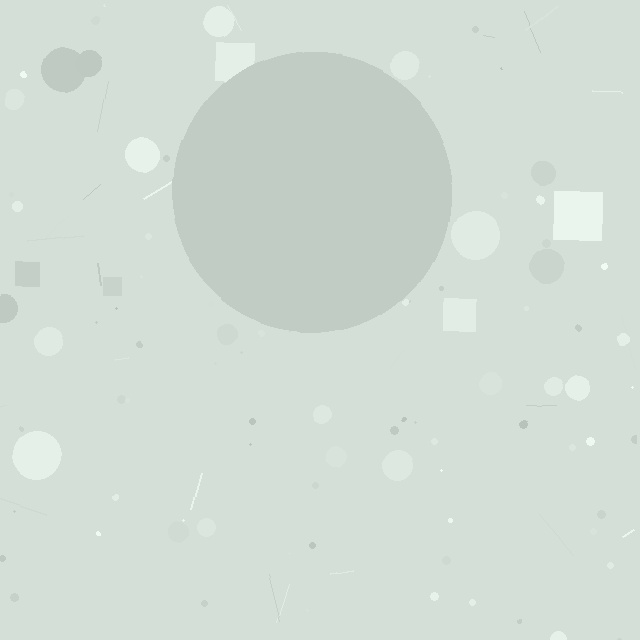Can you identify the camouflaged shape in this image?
The camouflaged shape is a circle.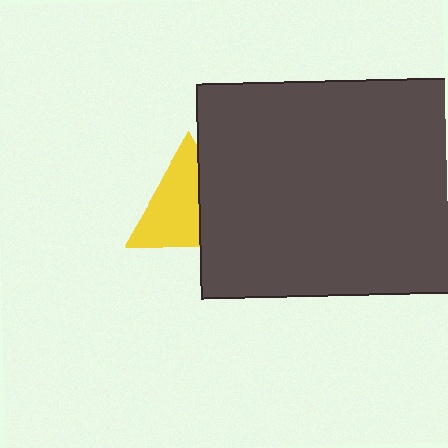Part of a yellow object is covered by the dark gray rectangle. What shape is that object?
It is a triangle.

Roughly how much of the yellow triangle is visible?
About half of it is visible (roughly 62%).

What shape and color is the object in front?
The object in front is a dark gray rectangle.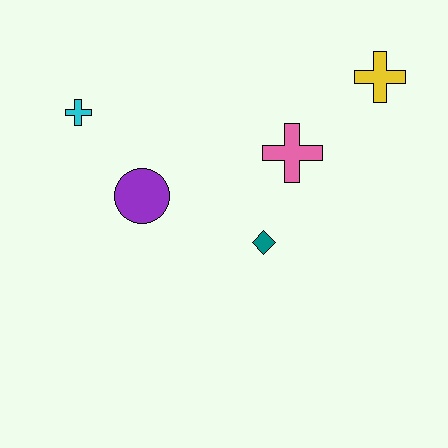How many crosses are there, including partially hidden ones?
There are 3 crosses.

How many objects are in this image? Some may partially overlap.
There are 5 objects.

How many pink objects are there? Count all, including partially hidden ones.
There is 1 pink object.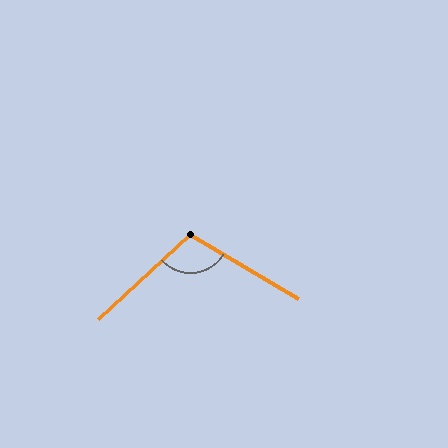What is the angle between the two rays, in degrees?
Approximately 107 degrees.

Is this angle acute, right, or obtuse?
It is obtuse.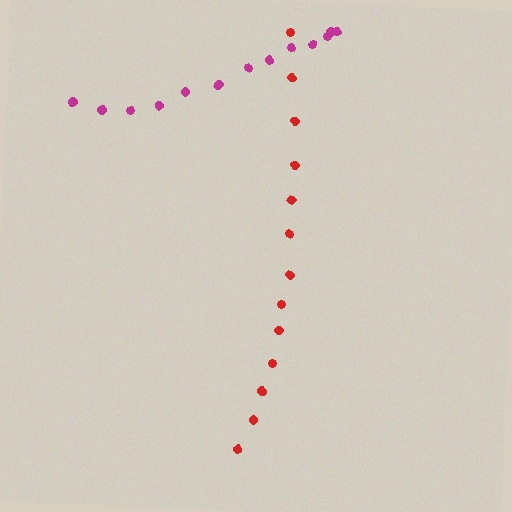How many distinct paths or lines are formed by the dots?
There are 2 distinct paths.